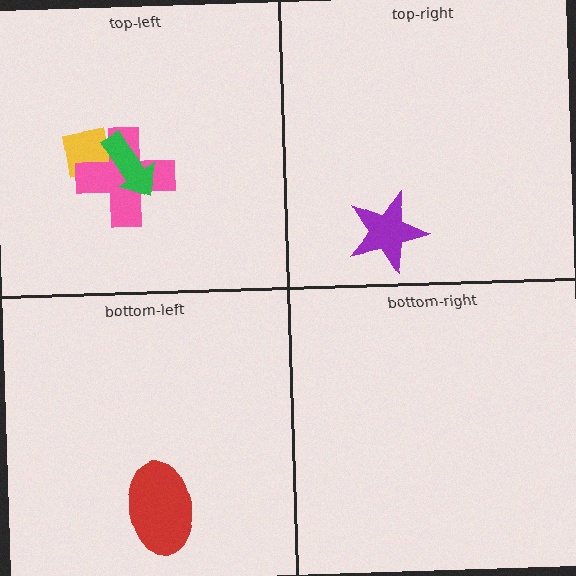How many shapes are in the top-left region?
3.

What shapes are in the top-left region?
The yellow square, the pink cross, the green arrow.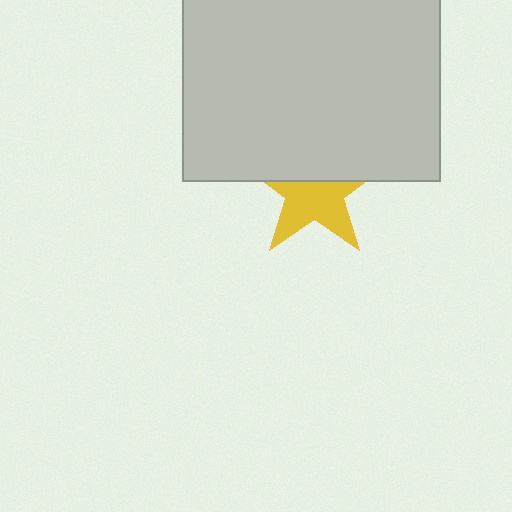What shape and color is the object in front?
The object in front is a light gray rectangle.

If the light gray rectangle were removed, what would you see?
You would see the complete yellow star.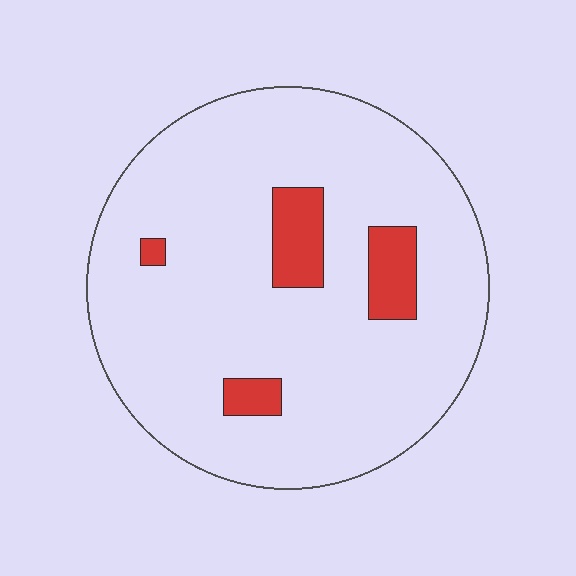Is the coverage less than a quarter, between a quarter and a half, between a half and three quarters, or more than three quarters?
Less than a quarter.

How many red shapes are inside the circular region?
4.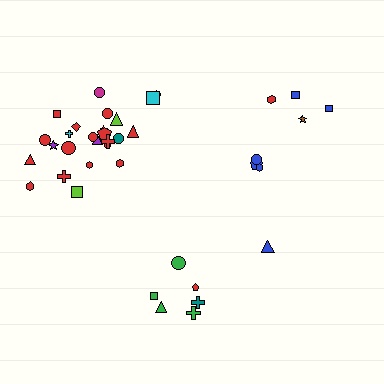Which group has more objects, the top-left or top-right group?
The top-left group.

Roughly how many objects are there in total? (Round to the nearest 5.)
Roughly 40 objects in total.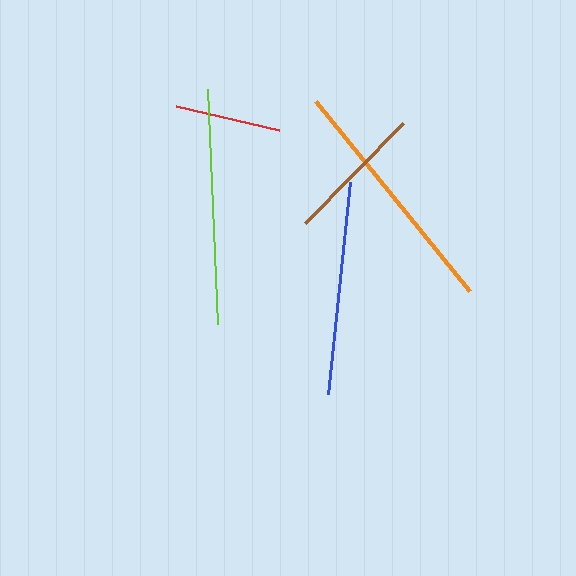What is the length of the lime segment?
The lime segment is approximately 236 pixels long.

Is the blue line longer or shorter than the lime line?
The lime line is longer than the blue line.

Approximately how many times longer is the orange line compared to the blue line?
The orange line is approximately 1.1 times the length of the blue line.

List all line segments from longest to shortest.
From longest to shortest: orange, lime, blue, brown, red.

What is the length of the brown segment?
The brown segment is approximately 140 pixels long.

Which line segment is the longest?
The orange line is the longest at approximately 245 pixels.